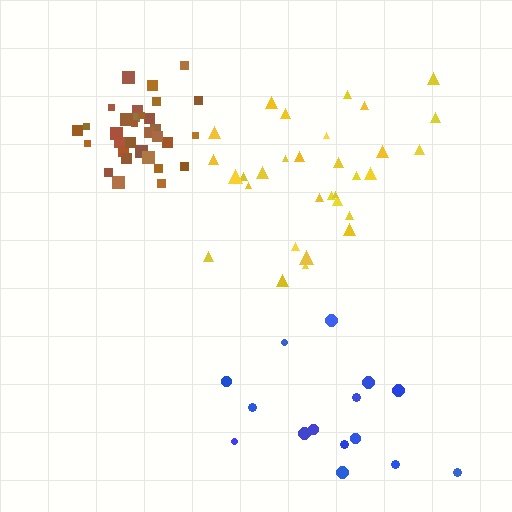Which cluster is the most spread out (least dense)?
Blue.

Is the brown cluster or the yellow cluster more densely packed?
Brown.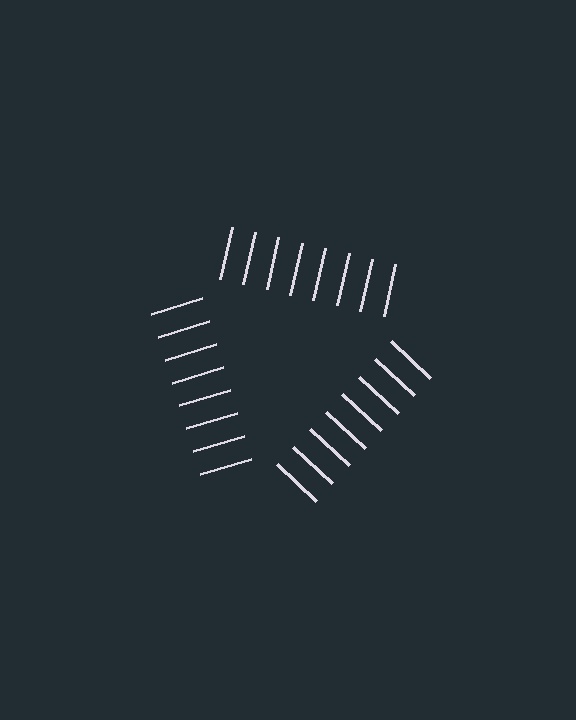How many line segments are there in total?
24 — 8 along each of the 3 edges.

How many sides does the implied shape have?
3 sides — the line-ends trace a triangle.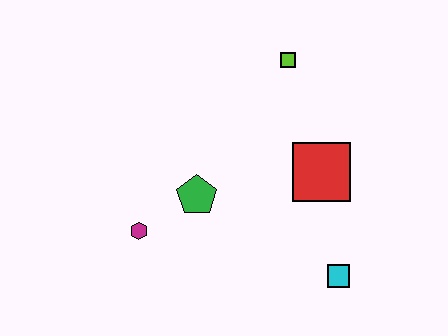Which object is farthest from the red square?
The magenta hexagon is farthest from the red square.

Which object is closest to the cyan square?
The red square is closest to the cyan square.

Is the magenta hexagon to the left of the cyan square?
Yes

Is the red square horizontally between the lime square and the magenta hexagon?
No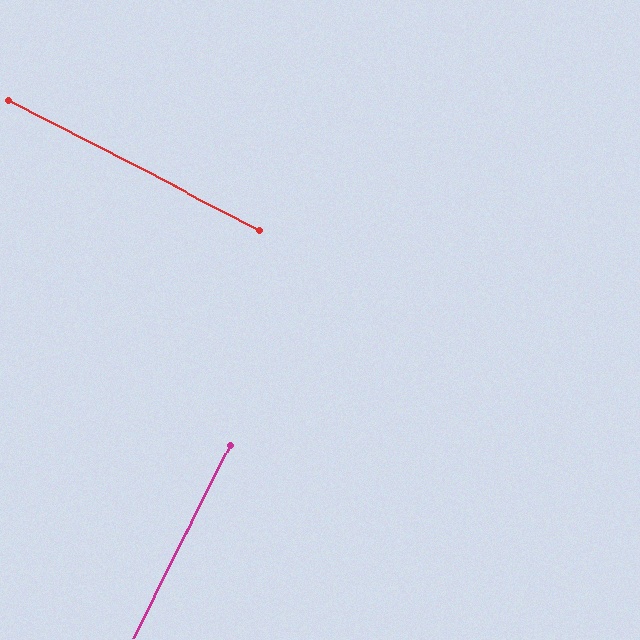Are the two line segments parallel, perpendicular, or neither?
Perpendicular — they meet at approximately 89°.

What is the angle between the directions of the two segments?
Approximately 89 degrees.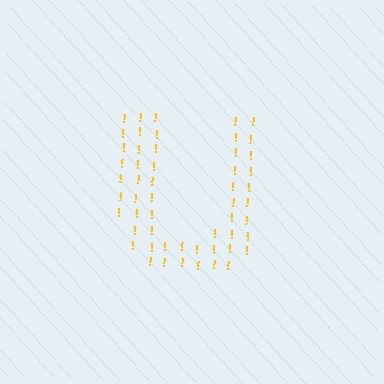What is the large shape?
The large shape is the letter U.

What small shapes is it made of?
It is made of small exclamation marks.